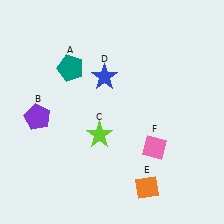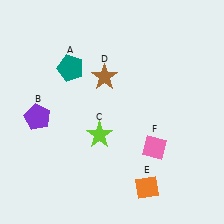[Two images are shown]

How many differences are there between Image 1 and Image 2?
There is 1 difference between the two images.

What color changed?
The star (D) changed from blue in Image 1 to brown in Image 2.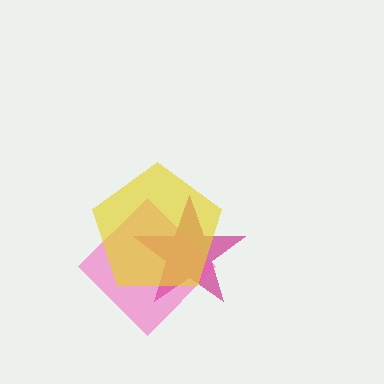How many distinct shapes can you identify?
There are 3 distinct shapes: a magenta star, a pink diamond, a yellow pentagon.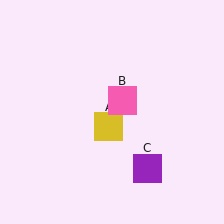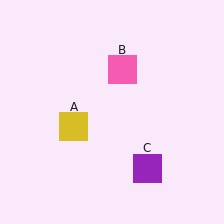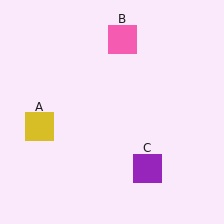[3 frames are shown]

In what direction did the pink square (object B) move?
The pink square (object B) moved up.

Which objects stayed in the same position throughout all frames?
Purple square (object C) remained stationary.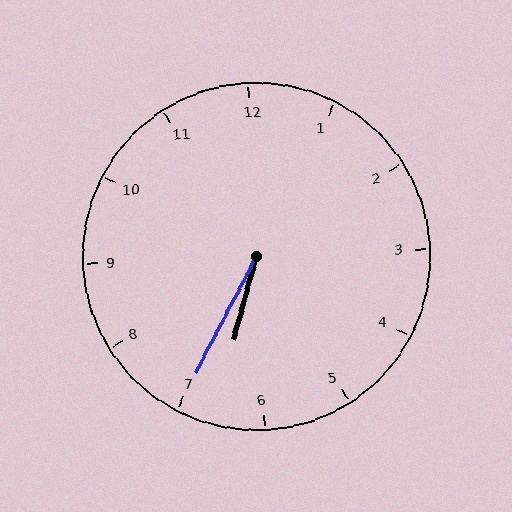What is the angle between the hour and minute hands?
Approximately 12 degrees.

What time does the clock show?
6:35.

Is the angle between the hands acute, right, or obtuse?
It is acute.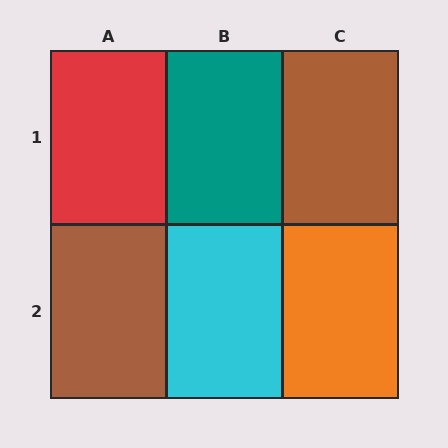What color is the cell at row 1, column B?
Teal.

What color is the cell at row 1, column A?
Red.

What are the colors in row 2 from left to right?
Brown, cyan, orange.